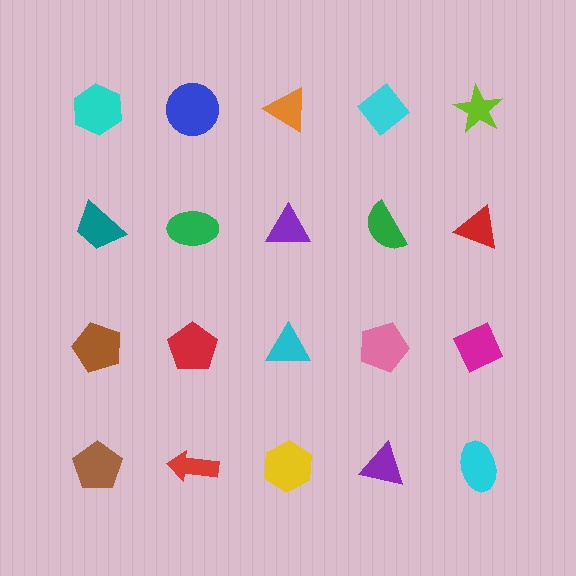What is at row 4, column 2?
A red arrow.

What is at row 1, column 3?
An orange triangle.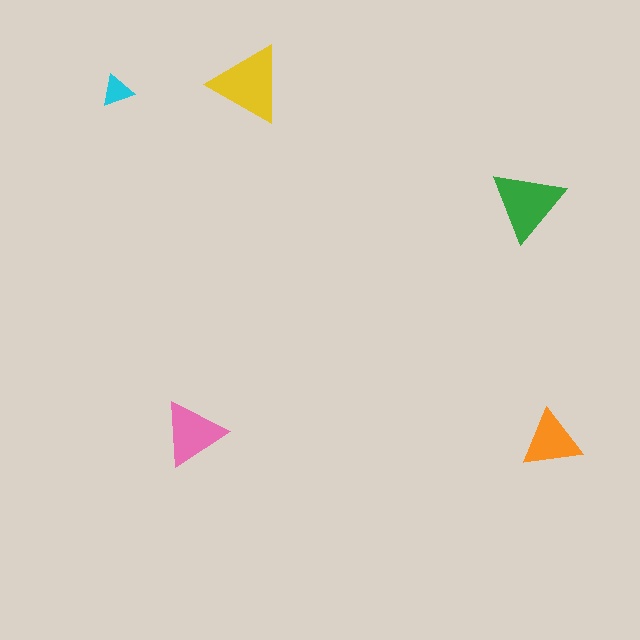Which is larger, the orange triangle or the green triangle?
The green one.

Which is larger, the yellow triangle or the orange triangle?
The yellow one.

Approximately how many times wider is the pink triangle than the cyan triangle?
About 2 times wider.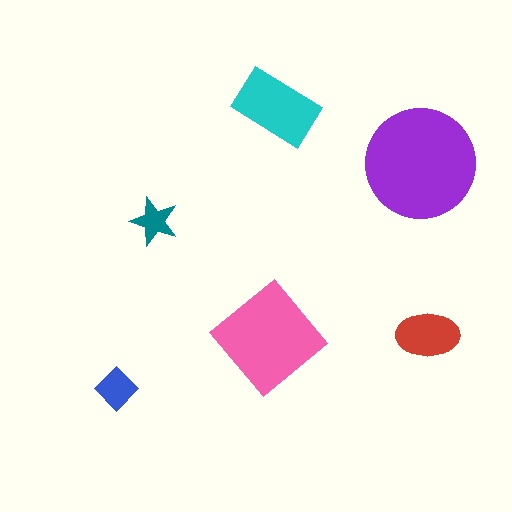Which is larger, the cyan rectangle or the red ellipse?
The cyan rectangle.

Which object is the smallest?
The teal star.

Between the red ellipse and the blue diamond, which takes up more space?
The red ellipse.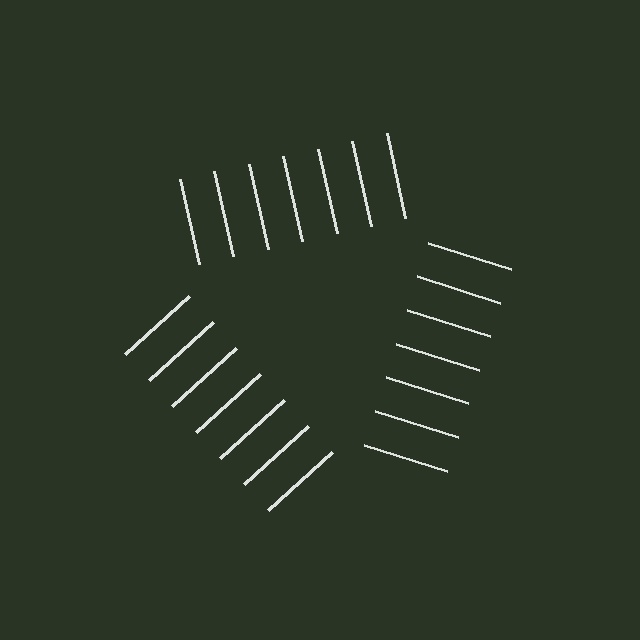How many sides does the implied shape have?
3 sides — the line-ends trace a triangle.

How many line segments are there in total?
21 — 7 along each of the 3 edges.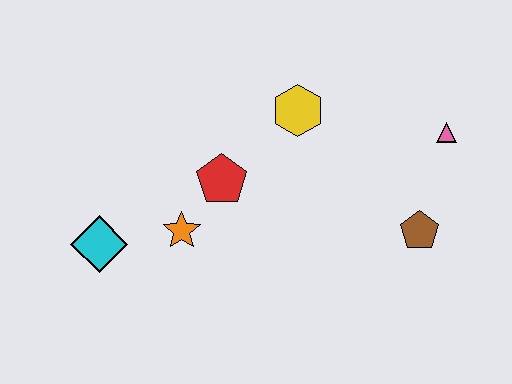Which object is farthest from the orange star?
The pink triangle is farthest from the orange star.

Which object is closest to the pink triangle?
The brown pentagon is closest to the pink triangle.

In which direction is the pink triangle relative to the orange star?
The pink triangle is to the right of the orange star.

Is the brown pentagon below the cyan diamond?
No